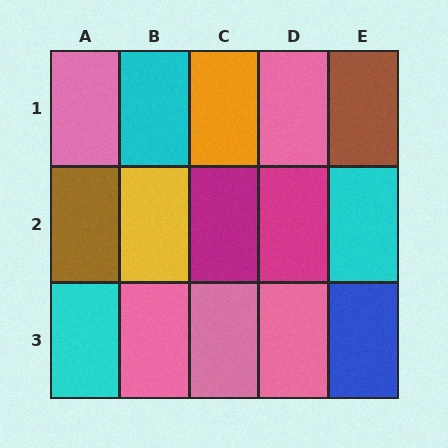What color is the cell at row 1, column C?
Orange.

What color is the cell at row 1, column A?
Pink.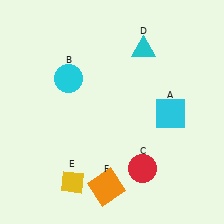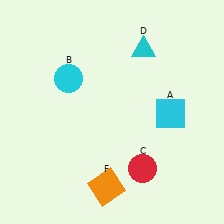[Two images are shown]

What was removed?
The yellow diamond (E) was removed in Image 2.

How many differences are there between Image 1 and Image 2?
There is 1 difference between the two images.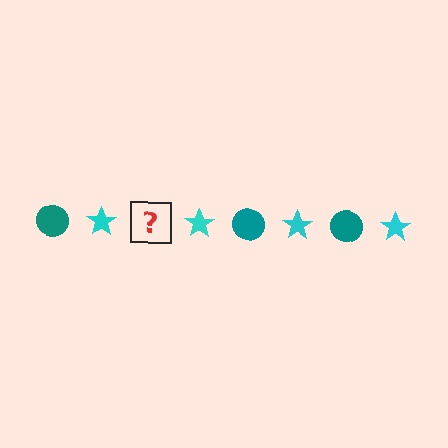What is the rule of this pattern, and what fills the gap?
The rule is that the pattern alternates between teal circle and cyan star. The gap should be filled with a teal circle.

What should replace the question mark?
The question mark should be replaced with a teal circle.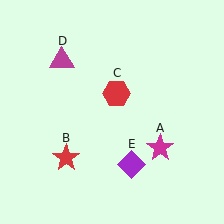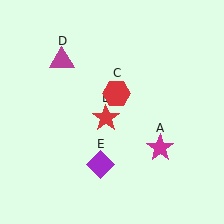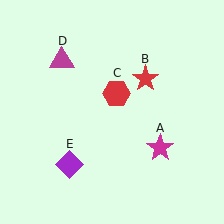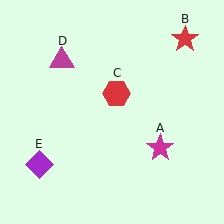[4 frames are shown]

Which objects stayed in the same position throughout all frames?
Magenta star (object A) and red hexagon (object C) and magenta triangle (object D) remained stationary.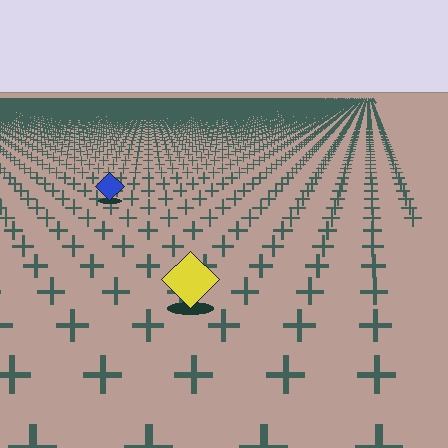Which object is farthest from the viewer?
The blue diamond is farthest from the viewer. It appears smaller and the ground texture around it is denser.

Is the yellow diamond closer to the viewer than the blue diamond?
Yes. The yellow diamond is closer — you can tell from the texture gradient: the ground texture is coarser near it.